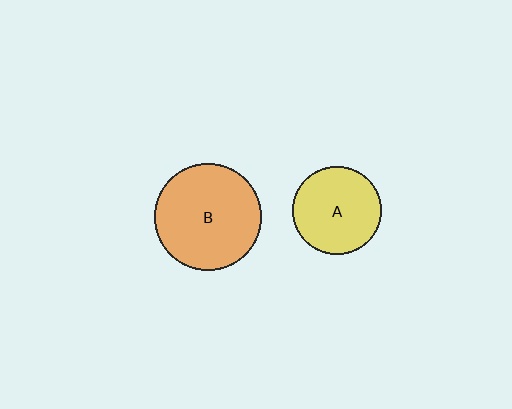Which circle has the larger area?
Circle B (orange).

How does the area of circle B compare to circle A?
Approximately 1.5 times.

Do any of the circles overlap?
No, none of the circles overlap.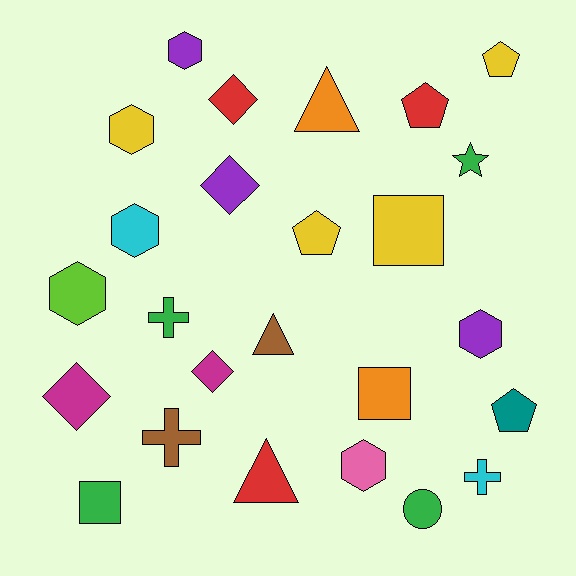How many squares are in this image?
There are 3 squares.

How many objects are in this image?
There are 25 objects.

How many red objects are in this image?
There are 3 red objects.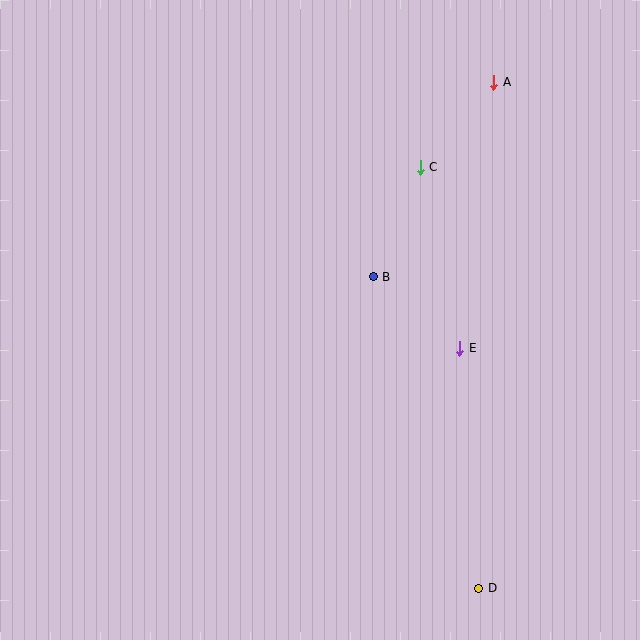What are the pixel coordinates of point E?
Point E is at (460, 348).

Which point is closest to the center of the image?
Point B at (373, 277) is closest to the center.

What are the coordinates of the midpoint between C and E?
The midpoint between C and E is at (440, 258).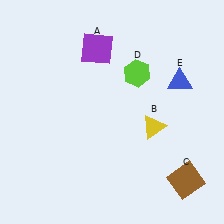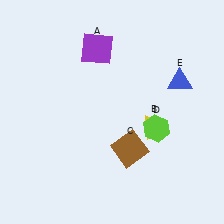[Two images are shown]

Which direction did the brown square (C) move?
The brown square (C) moved left.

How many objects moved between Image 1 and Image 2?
2 objects moved between the two images.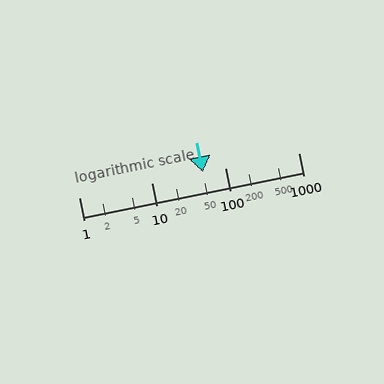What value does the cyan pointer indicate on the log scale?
The pointer indicates approximately 50.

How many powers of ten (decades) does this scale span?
The scale spans 3 decades, from 1 to 1000.